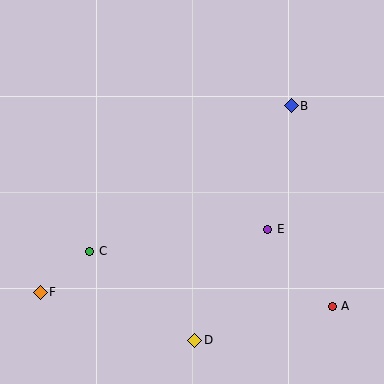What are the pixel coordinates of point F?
Point F is at (40, 292).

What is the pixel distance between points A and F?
The distance between A and F is 292 pixels.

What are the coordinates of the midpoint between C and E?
The midpoint between C and E is at (179, 240).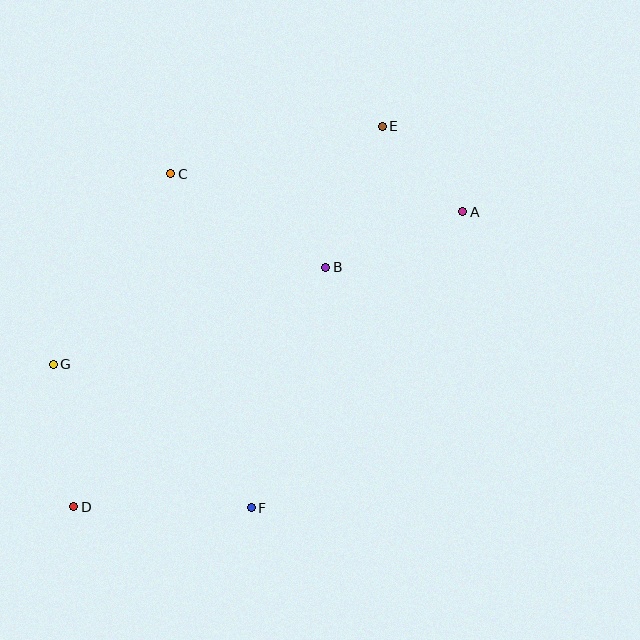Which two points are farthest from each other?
Points D and E are farthest from each other.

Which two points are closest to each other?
Points A and E are closest to each other.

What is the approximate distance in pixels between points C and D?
The distance between C and D is approximately 347 pixels.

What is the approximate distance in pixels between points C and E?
The distance between C and E is approximately 217 pixels.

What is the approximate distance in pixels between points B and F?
The distance between B and F is approximately 252 pixels.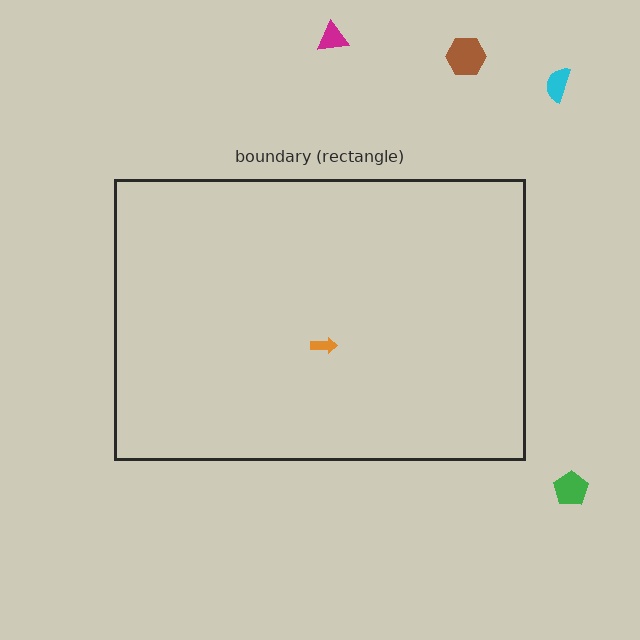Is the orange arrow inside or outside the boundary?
Inside.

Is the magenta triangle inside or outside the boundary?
Outside.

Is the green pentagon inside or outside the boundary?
Outside.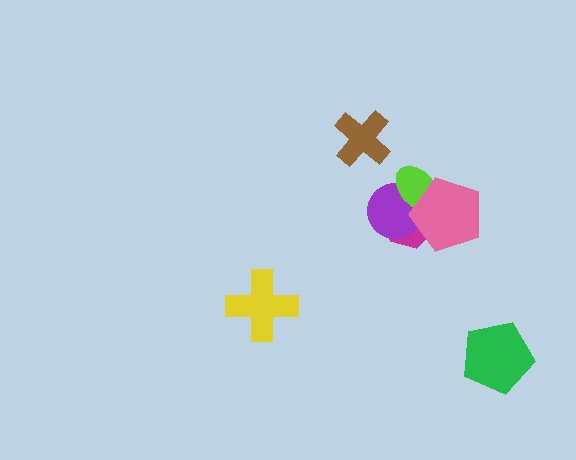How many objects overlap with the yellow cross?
0 objects overlap with the yellow cross.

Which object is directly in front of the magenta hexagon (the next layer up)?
The purple circle is directly in front of the magenta hexagon.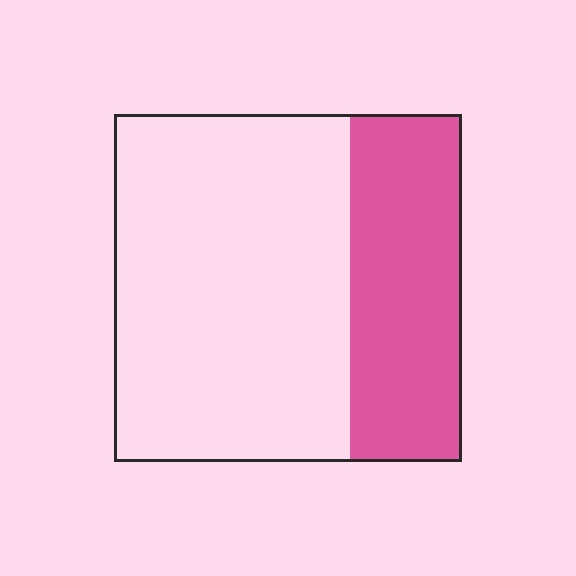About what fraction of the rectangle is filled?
About one third (1/3).